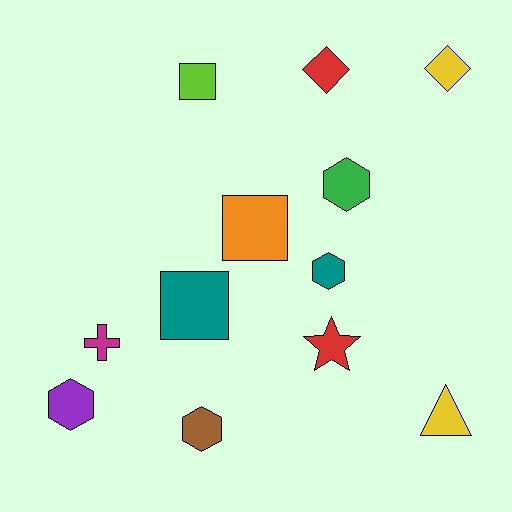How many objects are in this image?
There are 12 objects.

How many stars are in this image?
There is 1 star.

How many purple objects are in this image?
There is 1 purple object.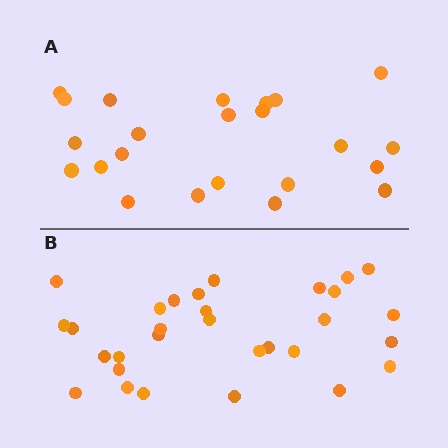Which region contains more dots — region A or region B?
Region B (the bottom region) has more dots.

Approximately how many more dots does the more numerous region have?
Region B has roughly 8 or so more dots than region A.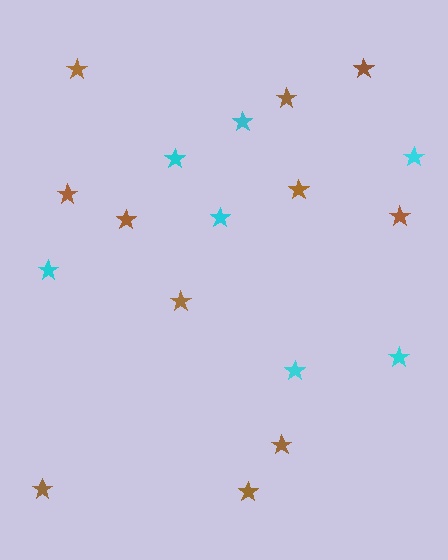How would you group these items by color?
There are 2 groups: one group of brown stars (11) and one group of cyan stars (7).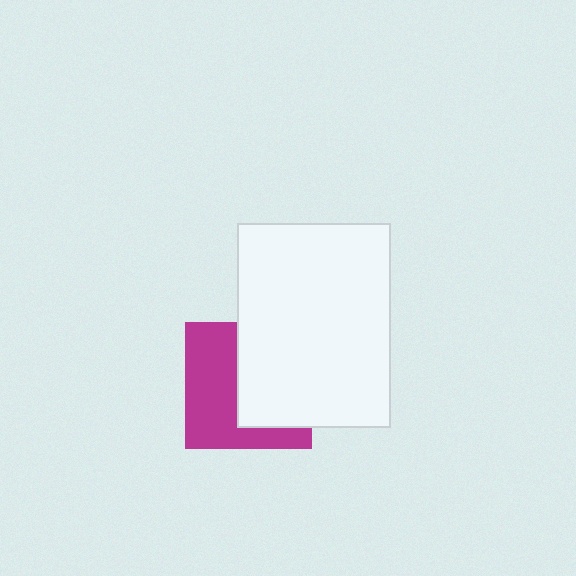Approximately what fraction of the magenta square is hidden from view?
Roughly 49% of the magenta square is hidden behind the white rectangle.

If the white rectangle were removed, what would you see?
You would see the complete magenta square.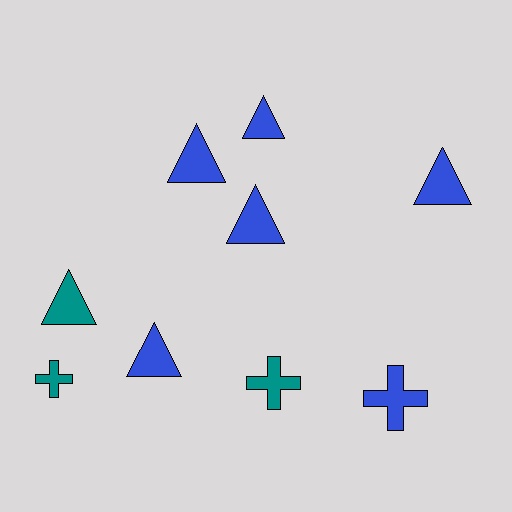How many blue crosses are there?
There is 1 blue cross.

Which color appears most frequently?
Blue, with 6 objects.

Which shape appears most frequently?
Triangle, with 6 objects.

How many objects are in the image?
There are 9 objects.